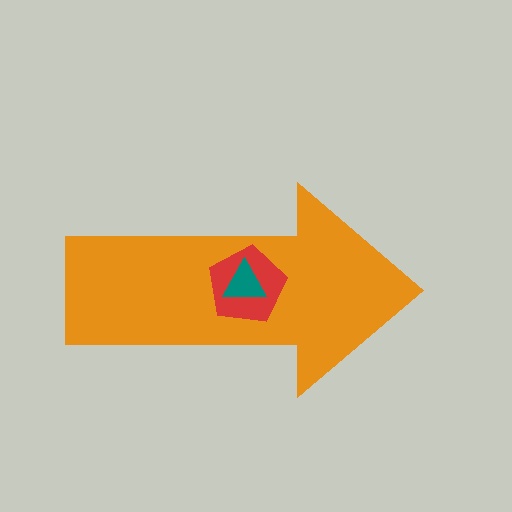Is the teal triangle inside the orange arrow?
Yes.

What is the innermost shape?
The teal triangle.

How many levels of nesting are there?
3.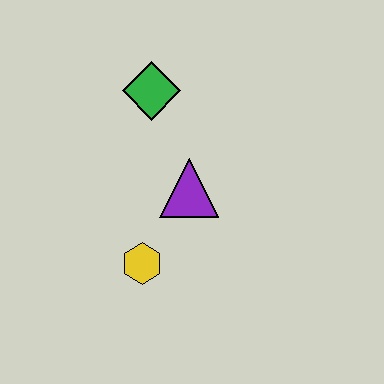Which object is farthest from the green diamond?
The yellow hexagon is farthest from the green diamond.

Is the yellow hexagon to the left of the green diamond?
Yes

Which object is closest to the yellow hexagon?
The purple triangle is closest to the yellow hexagon.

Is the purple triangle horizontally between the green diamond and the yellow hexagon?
No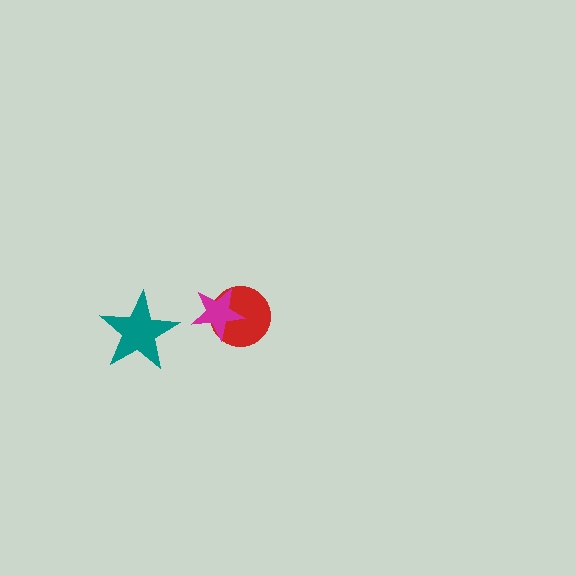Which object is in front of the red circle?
The magenta star is in front of the red circle.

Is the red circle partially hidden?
Yes, it is partially covered by another shape.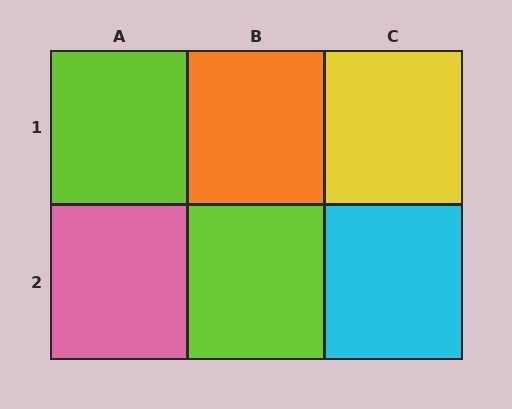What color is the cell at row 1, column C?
Yellow.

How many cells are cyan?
1 cell is cyan.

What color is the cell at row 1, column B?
Orange.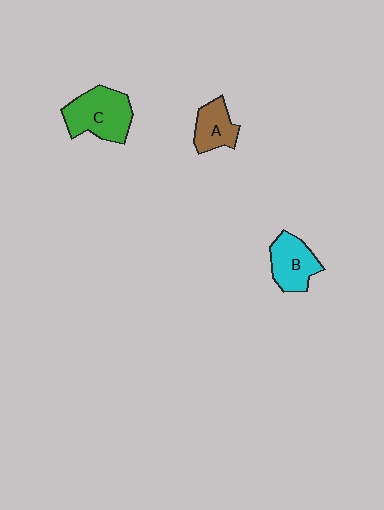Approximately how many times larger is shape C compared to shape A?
Approximately 1.7 times.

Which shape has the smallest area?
Shape A (brown).